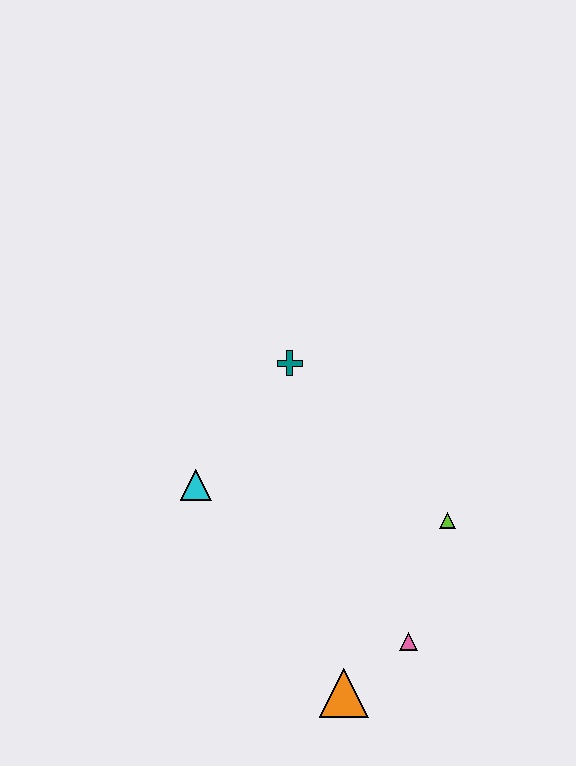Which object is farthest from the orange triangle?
The teal cross is farthest from the orange triangle.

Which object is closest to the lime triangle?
The pink triangle is closest to the lime triangle.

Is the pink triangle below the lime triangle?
Yes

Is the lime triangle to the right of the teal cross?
Yes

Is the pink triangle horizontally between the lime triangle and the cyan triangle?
Yes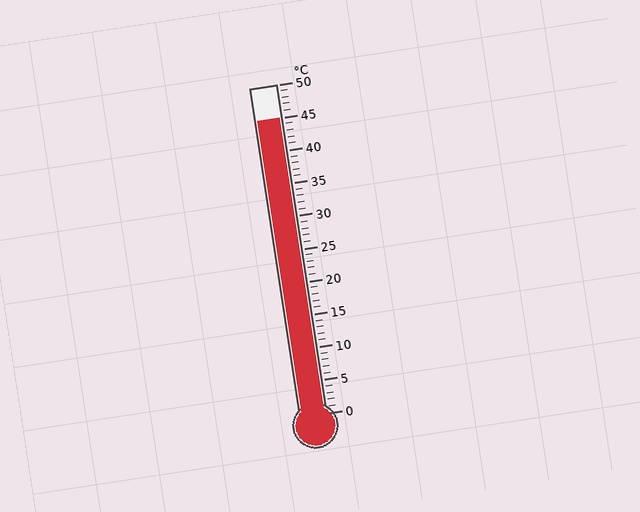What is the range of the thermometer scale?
The thermometer scale ranges from 0°C to 50°C.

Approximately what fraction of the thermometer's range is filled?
The thermometer is filled to approximately 90% of its range.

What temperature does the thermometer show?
The thermometer shows approximately 45°C.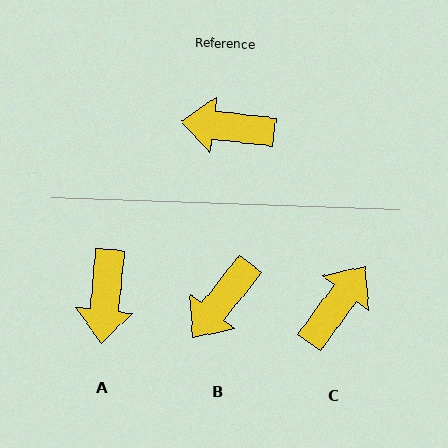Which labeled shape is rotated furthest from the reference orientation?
C, about 120 degrees away.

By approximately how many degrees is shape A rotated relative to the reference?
Approximately 91 degrees counter-clockwise.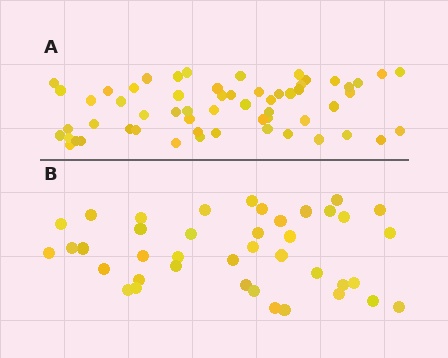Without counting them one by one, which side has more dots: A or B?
Region A (the top region) has more dots.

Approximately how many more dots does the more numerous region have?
Region A has approximately 20 more dots than region B.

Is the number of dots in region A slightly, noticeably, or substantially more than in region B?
Region A has substantially more. The ratio is roughly 1.4 to 1.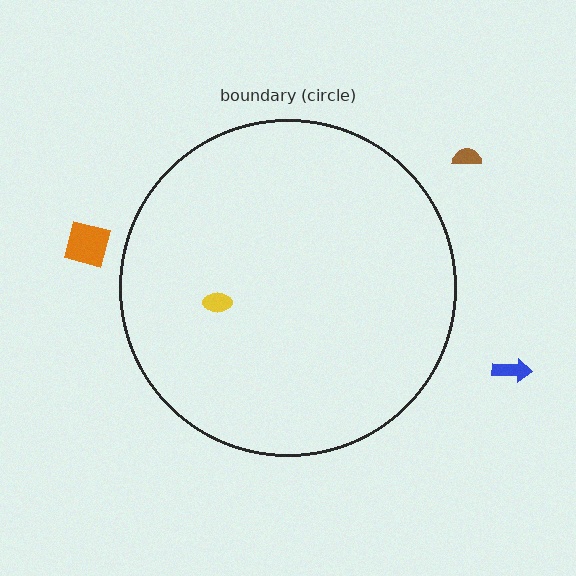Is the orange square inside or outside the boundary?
Outside.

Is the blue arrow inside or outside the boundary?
Outside.